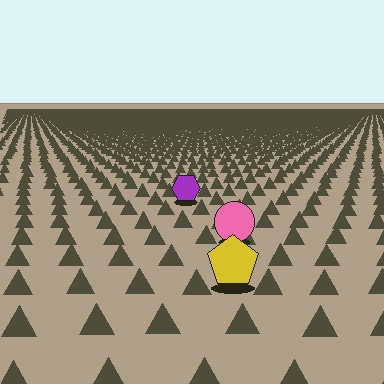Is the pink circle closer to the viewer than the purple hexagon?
Yes. The pink circle is closer — you can tell from the texture gradient: the ground texture is coarser near it.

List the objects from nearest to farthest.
From nearest to farthest: the yellow pentagon, the pink circle, the purple hexagon.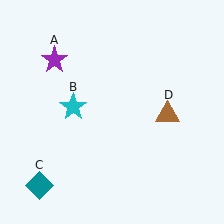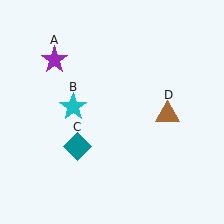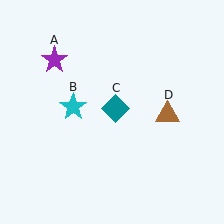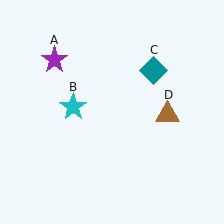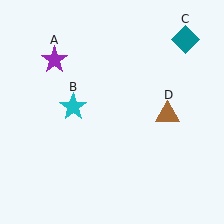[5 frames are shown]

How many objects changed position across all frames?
1 object changed position: teal diamond (object C).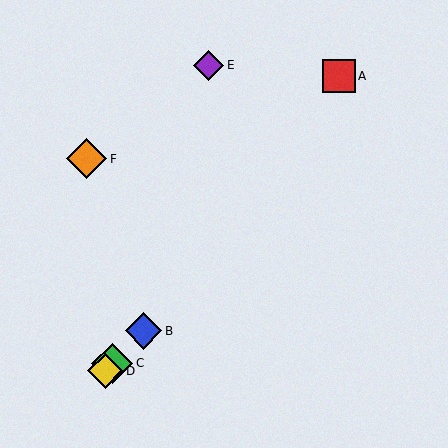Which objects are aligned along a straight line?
Objects B, C, D are aligned along a straight line.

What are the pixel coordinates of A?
Object A is at (339, 76).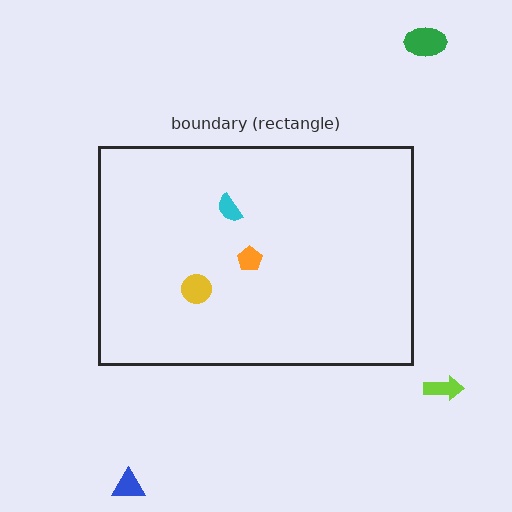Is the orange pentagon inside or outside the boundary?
Inside.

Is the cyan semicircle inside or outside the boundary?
Inside.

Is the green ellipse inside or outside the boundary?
Outside.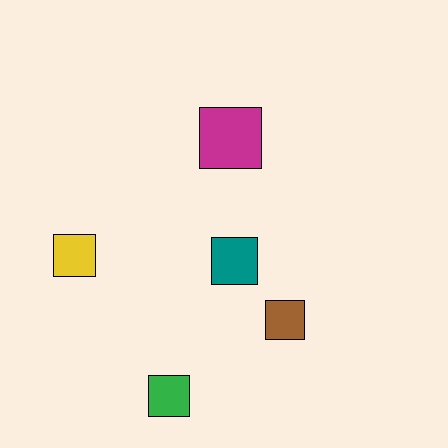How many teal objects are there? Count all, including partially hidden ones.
There is 1 teal object.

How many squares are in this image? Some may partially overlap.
There are 5 squares.